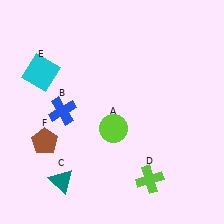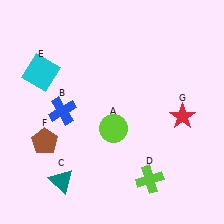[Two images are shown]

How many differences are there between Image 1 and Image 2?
There is 1 difference between the two images.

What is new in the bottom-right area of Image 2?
A red star (G) was added in the bottom-right area of Image 2.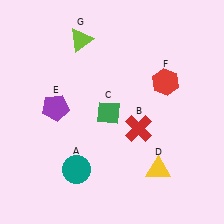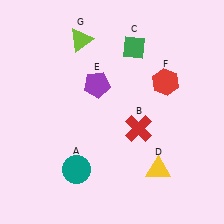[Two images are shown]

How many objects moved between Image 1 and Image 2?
2 objects moved between the two images.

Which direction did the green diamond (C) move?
The green diamond (C) moved up.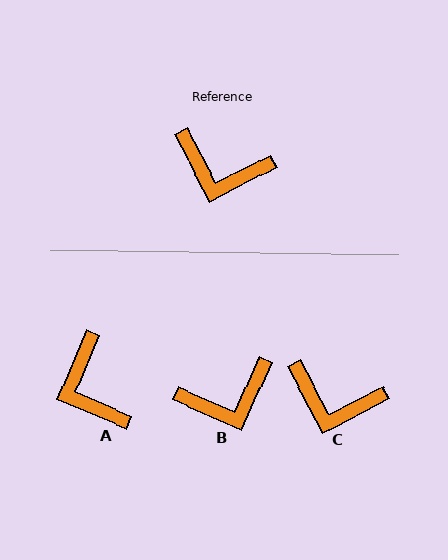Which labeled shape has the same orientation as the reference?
C.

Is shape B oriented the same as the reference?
No, it is off by about 38 degrees.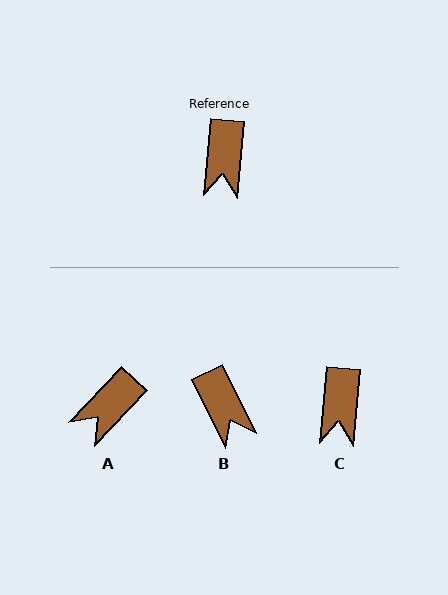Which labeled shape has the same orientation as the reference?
C.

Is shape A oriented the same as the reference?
No, it is off by about 38 degrees.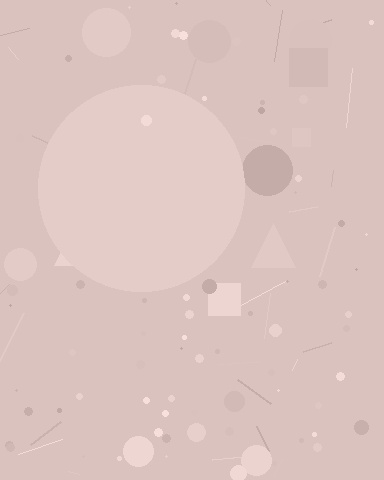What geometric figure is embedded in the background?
A circle is embedded in the background.